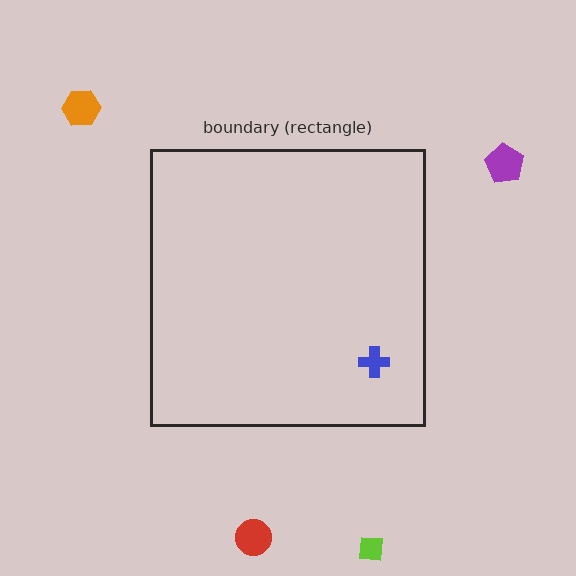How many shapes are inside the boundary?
1 inside, 4 outside.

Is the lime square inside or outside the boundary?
Outside.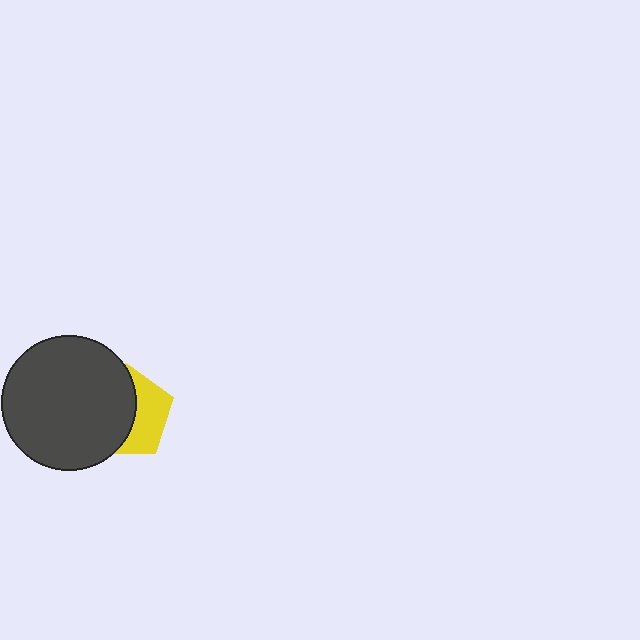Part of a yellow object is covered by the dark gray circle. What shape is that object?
It is a pentagon.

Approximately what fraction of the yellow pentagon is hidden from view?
Roughly 58% of the yellow pentagon is hidden behind the dark gray circle.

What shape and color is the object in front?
The object in front is a dark gray circle.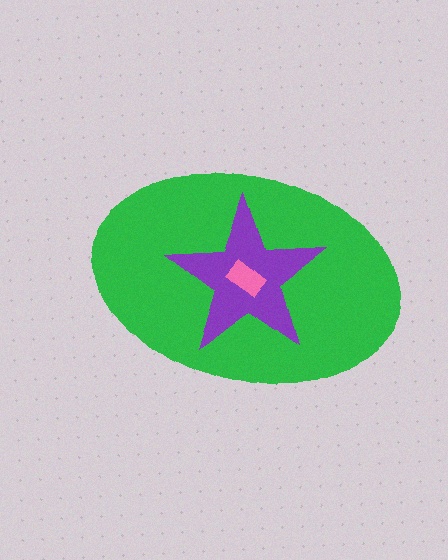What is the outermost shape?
The green ellipse.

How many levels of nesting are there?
3.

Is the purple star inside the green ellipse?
Yes.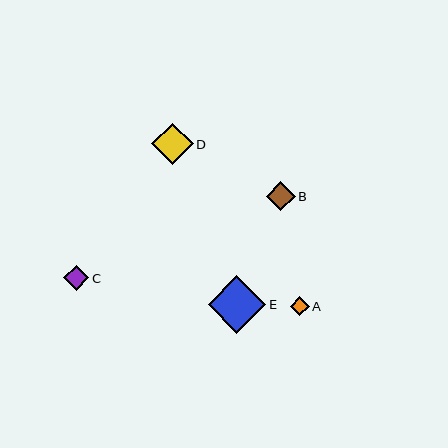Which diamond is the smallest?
Diamond A is the smallest with a size of approximately 19 pixels.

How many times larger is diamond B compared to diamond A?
Diamond B is approximately 1.5 times the size of diamond A.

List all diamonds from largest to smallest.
From largest to smallest: E, D, B, C, A.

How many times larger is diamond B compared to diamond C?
Diamond B is approximately 1.1 times the size of diamond C.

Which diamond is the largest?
Diamond E is the largest with a size of approximately 57 pixels.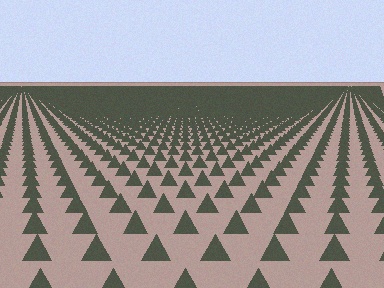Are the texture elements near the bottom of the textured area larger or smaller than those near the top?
Larger. Near the bottom, elements are closer to the viewer and appear at a bigger on-screen size.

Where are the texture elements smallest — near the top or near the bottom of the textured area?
Near the top.